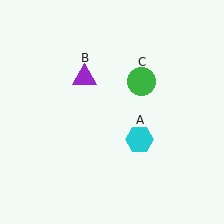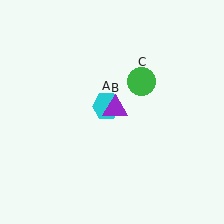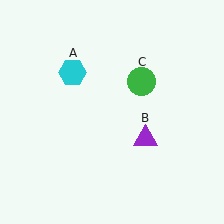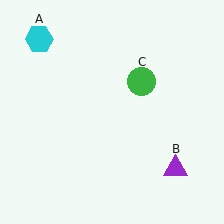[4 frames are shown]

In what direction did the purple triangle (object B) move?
The purple triangle (object B) moved down and to the right.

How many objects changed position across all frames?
2 objects changed position: cyan hexagon (object A), purple triangle (object B).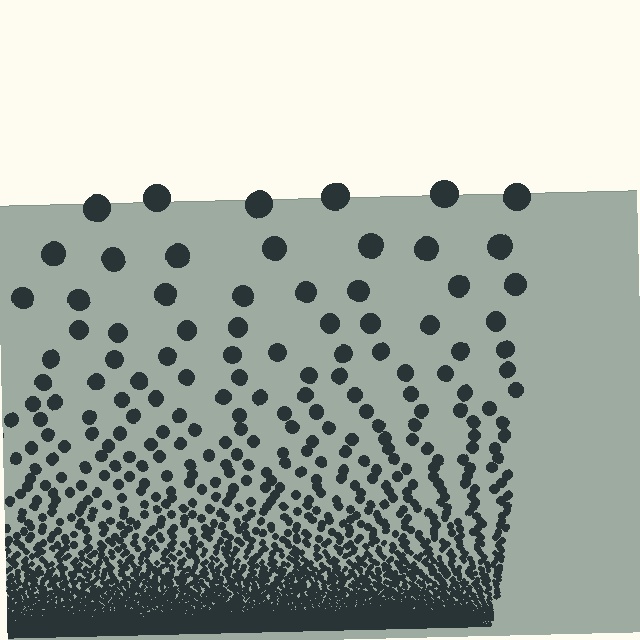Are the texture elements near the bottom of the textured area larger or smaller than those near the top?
Smaller. The gradient is inverted — elements near the bottom are smaller and denser.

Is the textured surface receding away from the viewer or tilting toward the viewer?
The surface appears to tilt toward the viewer. Texture elements get larger and sparser toward the top.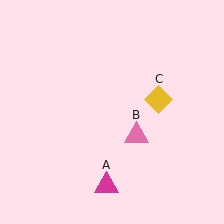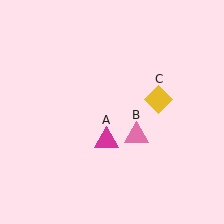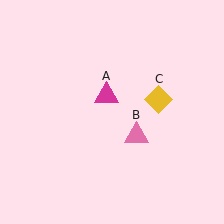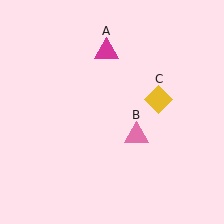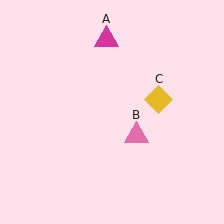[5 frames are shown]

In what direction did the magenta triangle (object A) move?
The magenta triangle (object A) moved up.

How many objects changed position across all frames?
1 object changed position: magenta triangle (object A).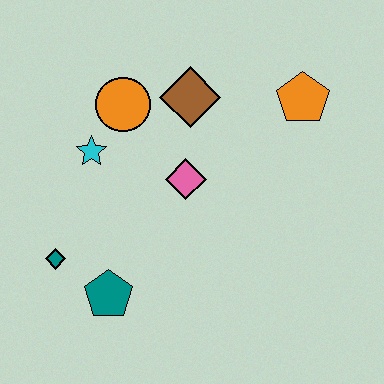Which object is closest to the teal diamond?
The teal pentagon is closest to the teal diamond.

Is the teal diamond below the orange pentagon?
Yes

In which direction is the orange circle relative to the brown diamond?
The orange circle is to the left of the brown diamond.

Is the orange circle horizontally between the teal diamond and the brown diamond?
Yes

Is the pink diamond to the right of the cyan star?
Yes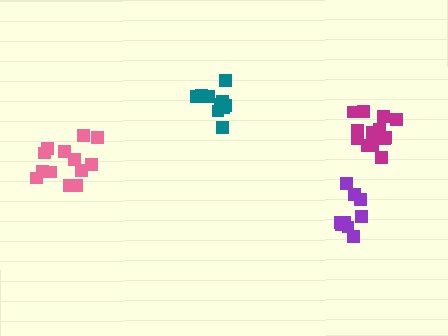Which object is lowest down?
The purple cluster is bottommost.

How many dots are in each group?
Group 1: 11 dots, Group 2: 9 dots, Group 3: 13 dots, Group 4: 13 dots (46 total).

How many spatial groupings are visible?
There are 4 spatial groupings.